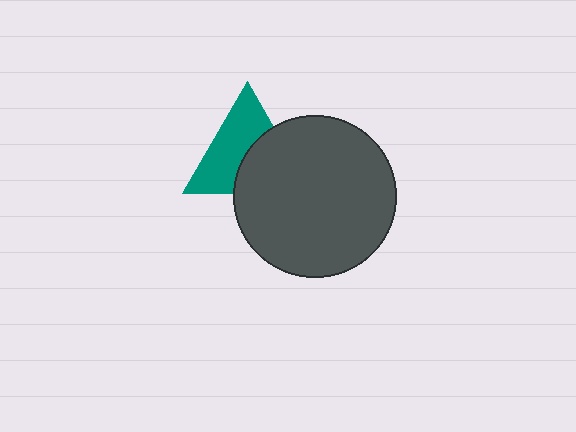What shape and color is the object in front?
The object in front is a dark gray circle.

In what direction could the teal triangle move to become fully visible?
The teal triangle could move toward the upper-left. That would shift it out from behind the dark gray circle entirely.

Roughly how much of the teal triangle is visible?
About half of it is visible (roughly 57%).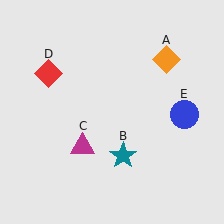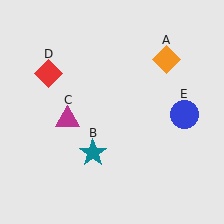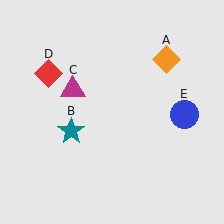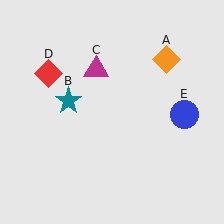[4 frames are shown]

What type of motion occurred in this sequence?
The teal star (object B), magenta triangle (object C) rotated clockwise around the center of the scene.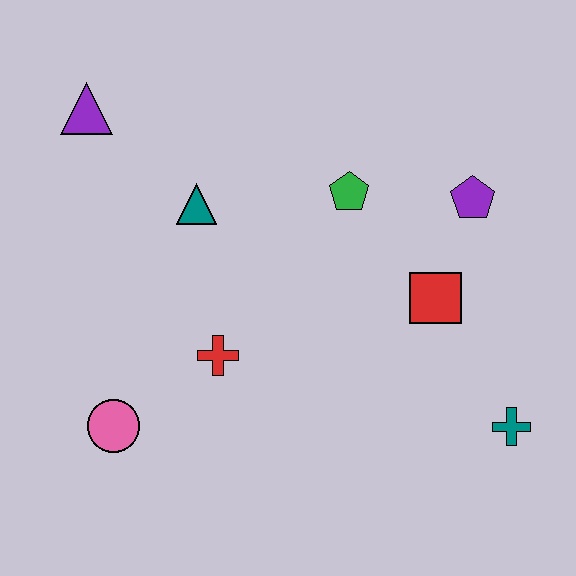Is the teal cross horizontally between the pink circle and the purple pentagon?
No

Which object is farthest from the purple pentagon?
The pink circle is farthest from the purple pentagon.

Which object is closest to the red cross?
The pink circle is closest to the red cross.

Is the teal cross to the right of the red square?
Yes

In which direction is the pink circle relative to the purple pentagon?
The pink circle is to the left of the purple pentagon.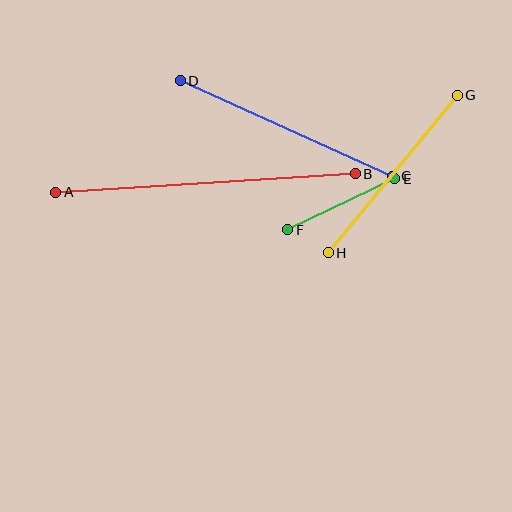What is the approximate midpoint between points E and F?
The midpoint is at approximately (341, 204) pixels.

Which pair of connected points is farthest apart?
Points A and B are farthest apart.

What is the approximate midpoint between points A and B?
The midpoint is at approximately (206, 183) pixels.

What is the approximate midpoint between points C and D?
The midpoint is at approximately (286, 128) pixels.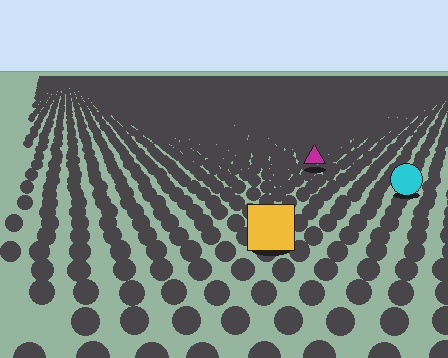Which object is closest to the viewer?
The yellow square is closest. The texture marks near it are larger and more spread out.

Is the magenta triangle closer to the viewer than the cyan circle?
No. The cyan circle is closer — you can tell from the texture gradient: the ground texture is coarser near it.